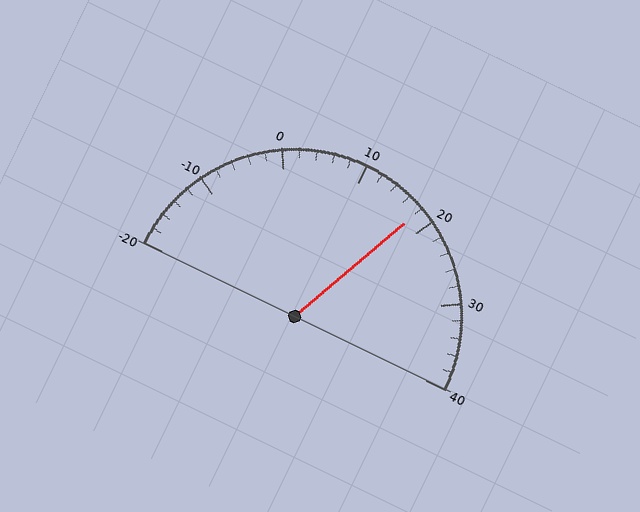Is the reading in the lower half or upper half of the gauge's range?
The reading is in the upper half of the range (-20 to 40).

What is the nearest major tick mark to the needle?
The nearest major tick mark is 20.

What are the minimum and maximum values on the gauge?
The gauge ranges from -20 to 40.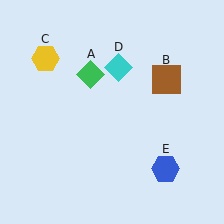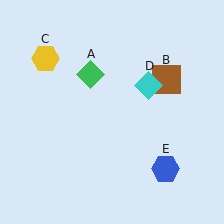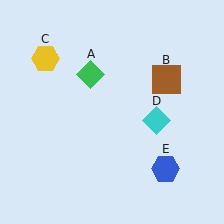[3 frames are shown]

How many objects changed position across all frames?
1 object changed position: cyan diamond (object D).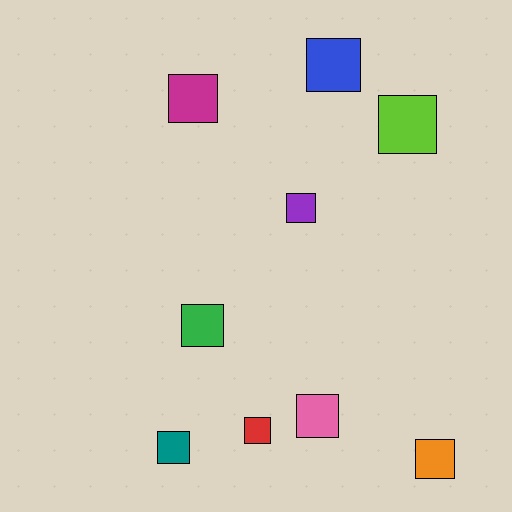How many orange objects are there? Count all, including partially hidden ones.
There is 1 orange object.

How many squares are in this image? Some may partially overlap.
There are 9 squares.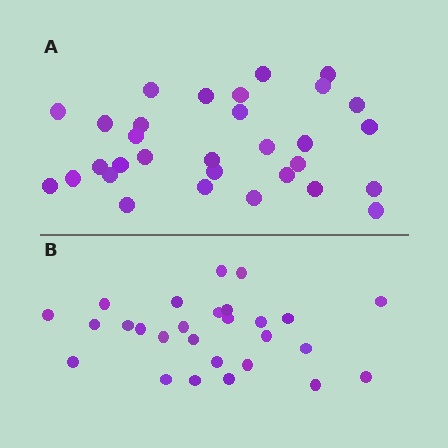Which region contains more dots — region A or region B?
Region A (the top region) has more dots.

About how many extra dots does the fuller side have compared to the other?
Region A has about 4 more dots than region B.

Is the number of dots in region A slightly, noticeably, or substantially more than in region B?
Region A has only slightly more — the two regions are fairly close. The ratio is roughly 1.1 to 1.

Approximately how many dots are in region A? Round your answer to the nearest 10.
About 30 dots. (The exact count is 31, which rounds to 30.)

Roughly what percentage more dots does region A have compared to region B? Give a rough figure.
About 15% more.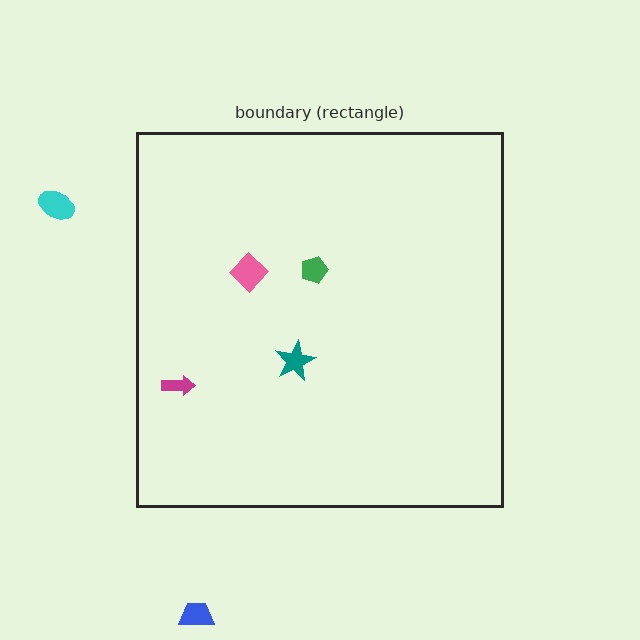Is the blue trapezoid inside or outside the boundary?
Outside.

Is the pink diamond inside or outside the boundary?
Inside.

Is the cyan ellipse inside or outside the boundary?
Outside.